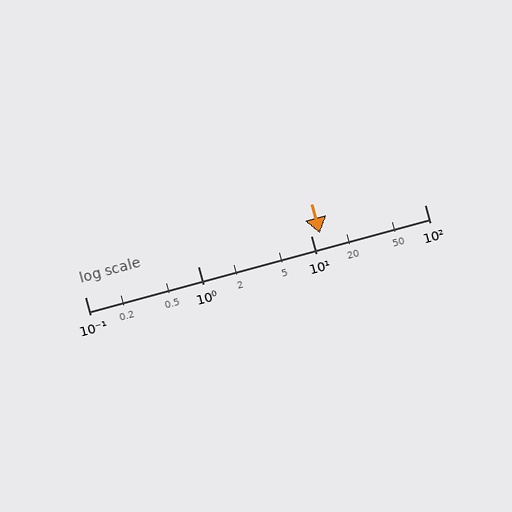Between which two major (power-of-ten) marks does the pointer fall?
The pointer is between 10 and 100.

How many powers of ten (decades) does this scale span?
The scale spans 3 decades, from 0.1 to 100.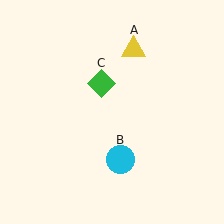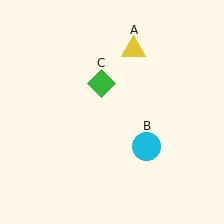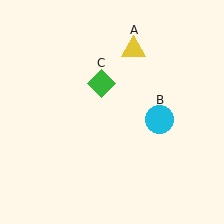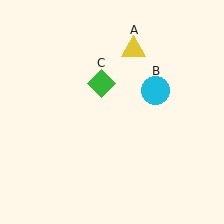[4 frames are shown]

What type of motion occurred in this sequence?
The cyan circle (object B) rotated counterclockwise around the center of the scene.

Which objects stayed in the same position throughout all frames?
Yellow triangle (object A) and green diamond (object C) remained stationary.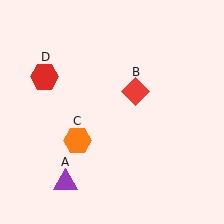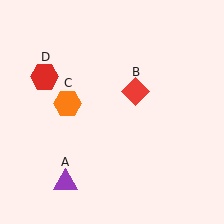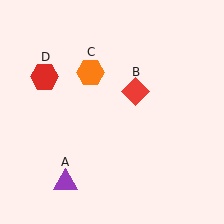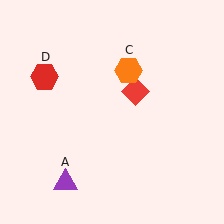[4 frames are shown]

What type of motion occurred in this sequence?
The orange hexagon (object C) rotated clockwise around the center of the scene.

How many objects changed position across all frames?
1 object changed position: orange hexagon (object C).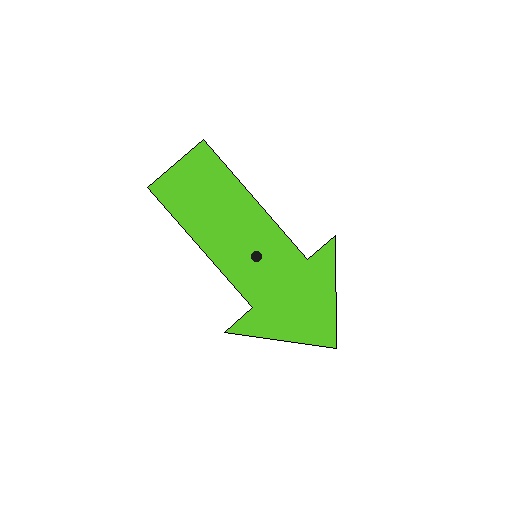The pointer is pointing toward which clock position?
Roughly 5 o'clock.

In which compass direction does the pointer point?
Southeast.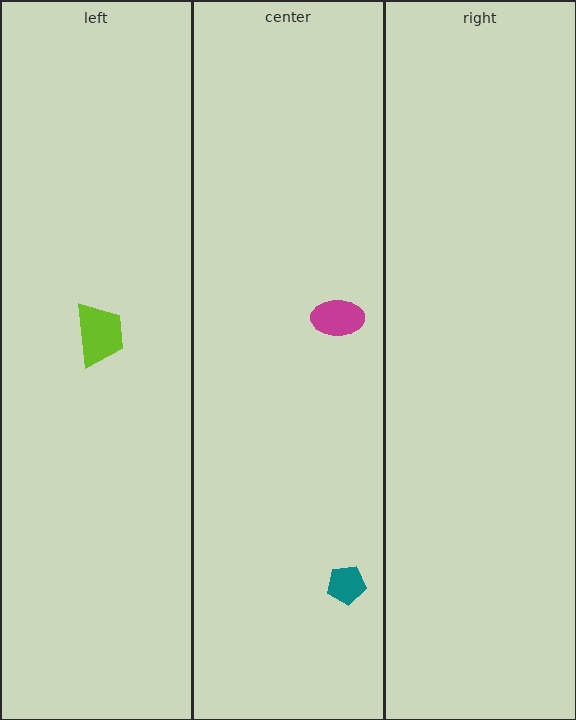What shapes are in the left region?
The lime trapezoid.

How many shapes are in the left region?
1.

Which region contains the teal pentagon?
The center region.